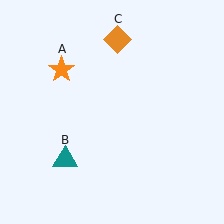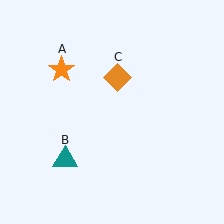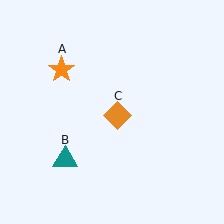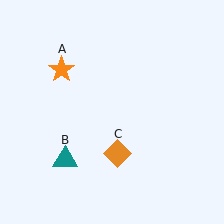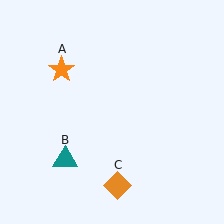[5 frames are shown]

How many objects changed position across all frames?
1 object changed position: orange diamond (object C).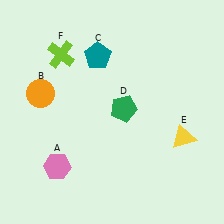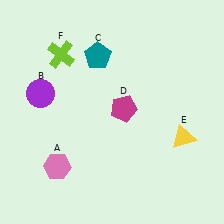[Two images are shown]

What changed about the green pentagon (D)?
In Image 1, D is green. In Image 2, it changed to magenta.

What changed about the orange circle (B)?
In Image 1, B is orange. In Image 2, it changed to purple.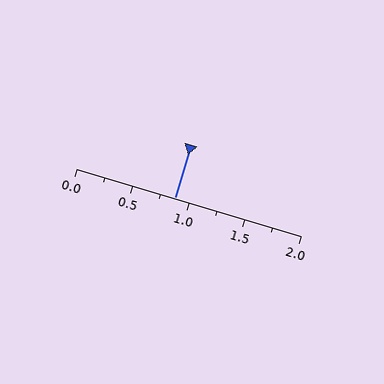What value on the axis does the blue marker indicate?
The marker indicates approximately 0.88.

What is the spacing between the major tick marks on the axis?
The major ticks are spaced 0.5 apart.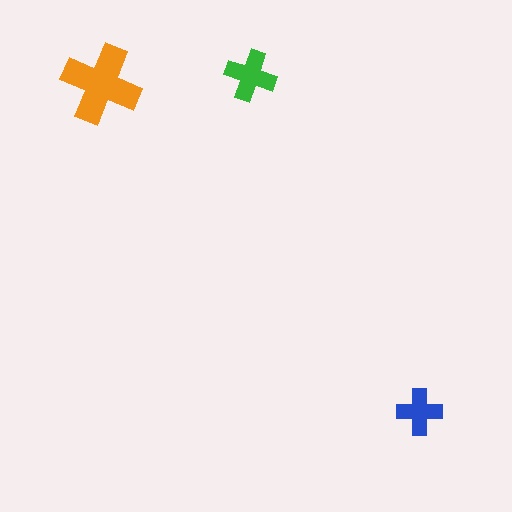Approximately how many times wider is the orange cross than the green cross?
About 1.5 times wider.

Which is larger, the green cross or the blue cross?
The green one.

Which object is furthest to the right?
The blue cross is rightmost.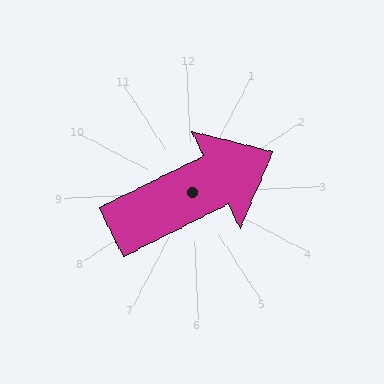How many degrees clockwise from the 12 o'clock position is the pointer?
Approximately 66 degrees.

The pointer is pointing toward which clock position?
Roughly 2 o'clock.